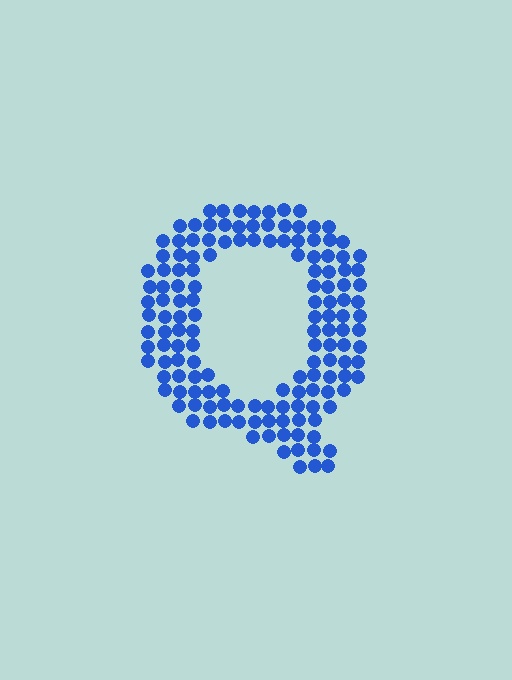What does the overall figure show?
The overall figure shows the letter Q.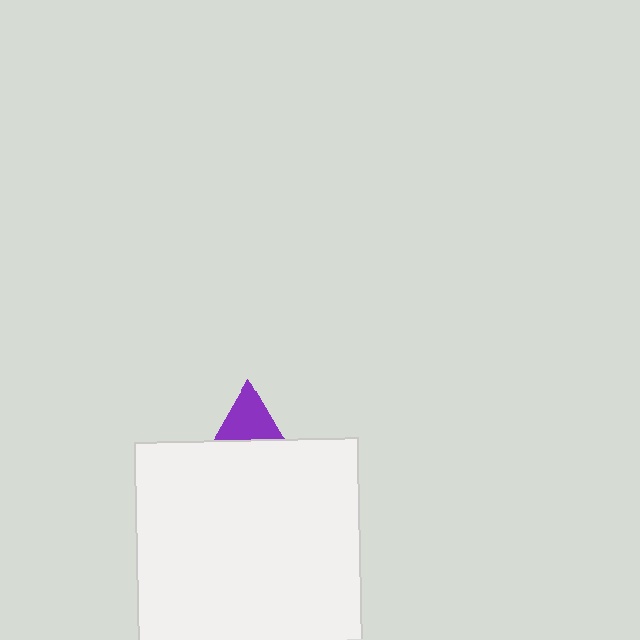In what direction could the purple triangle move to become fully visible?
The purple triangle could move up. That would shift it out from behind the white square entirely.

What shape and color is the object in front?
The object in front is a white square.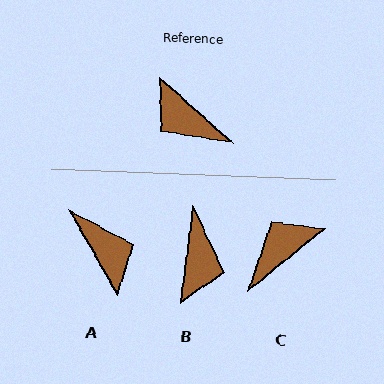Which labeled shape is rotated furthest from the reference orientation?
A, about 161 degrees away.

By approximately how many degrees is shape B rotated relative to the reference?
Approximately 124 degrees counter-clockwise.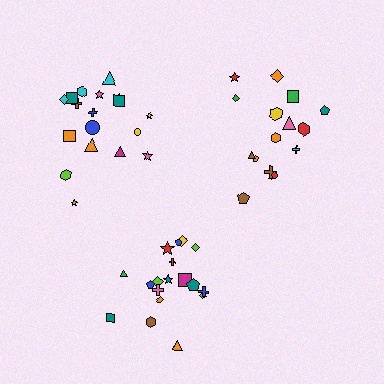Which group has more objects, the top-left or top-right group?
The top-left group.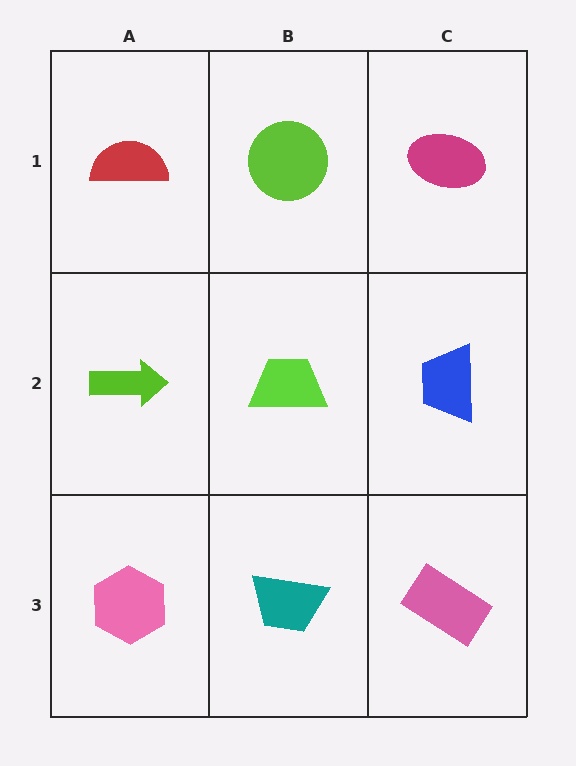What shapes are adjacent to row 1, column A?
A lime arrow (row 2, column A), a lime circle (row 1, column B).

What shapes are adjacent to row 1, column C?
A blue trapezoid (row 2, column C), a lime circle (row 1, column B).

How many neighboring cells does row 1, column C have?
2.